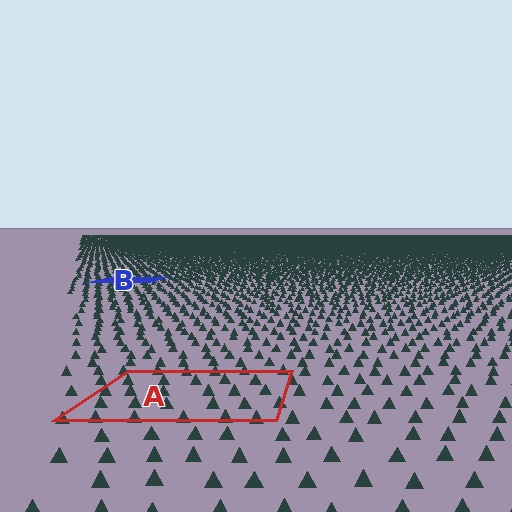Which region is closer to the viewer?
Region A is closer. The texture elements there are larger and more spread out.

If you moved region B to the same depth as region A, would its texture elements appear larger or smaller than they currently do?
They would appear larger. At a closer depth, the same texture elements are projected at a bigger on-screen size.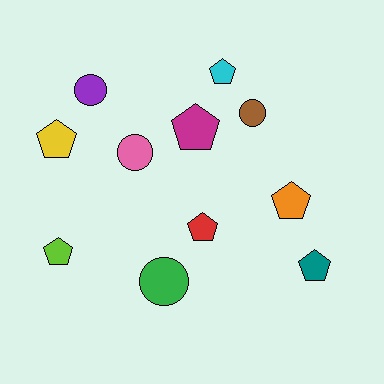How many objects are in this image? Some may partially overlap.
There are 11 objects.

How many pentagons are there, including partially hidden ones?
There are 7 pentagons.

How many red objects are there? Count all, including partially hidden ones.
There is 1 red object.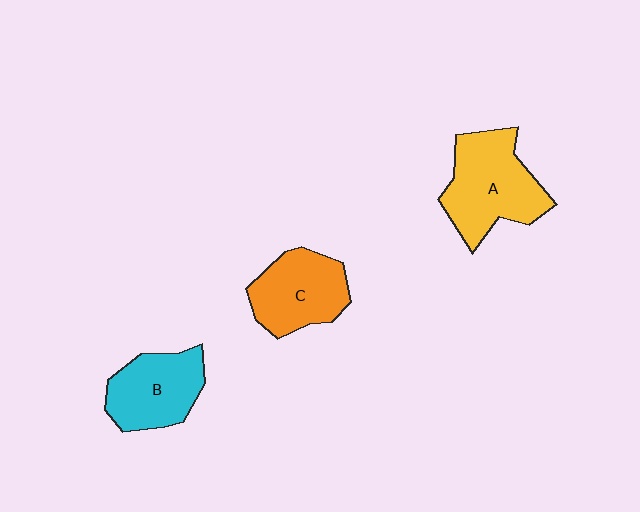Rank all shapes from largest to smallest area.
From largest to smallest: A (yellow), C (orange), B (cyan).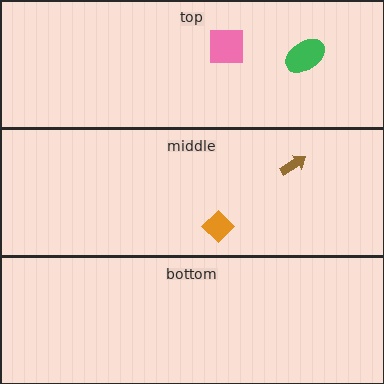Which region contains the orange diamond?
The middle region.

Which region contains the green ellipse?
The top region.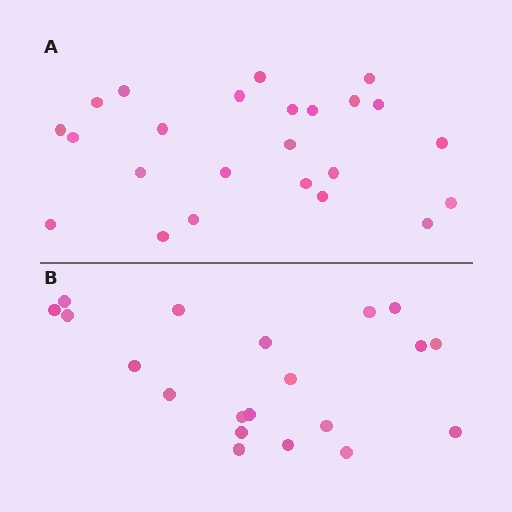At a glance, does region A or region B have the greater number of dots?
Region A (the top region) has more dots.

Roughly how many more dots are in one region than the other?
Region A has about 4 more dots than region B.